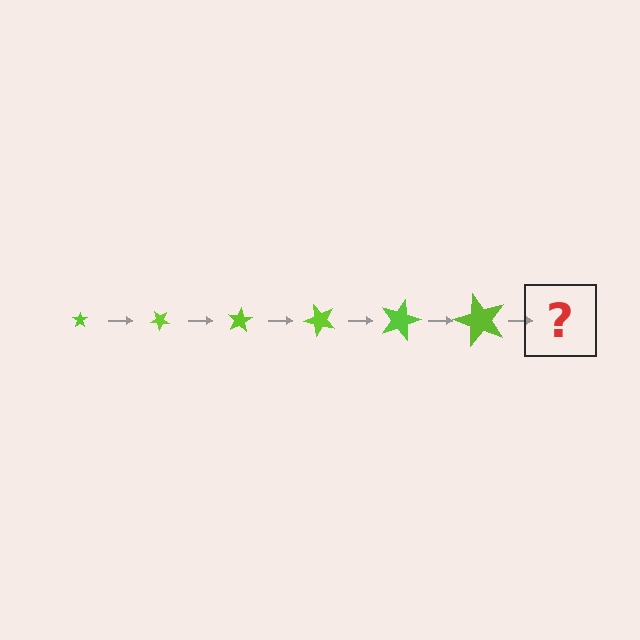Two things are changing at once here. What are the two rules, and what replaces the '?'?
The two rules are that the star grows larger each step and it rotates 40 degrees each step. The '?' should be a star, larger than the previous one and rotated 240 degrees from the start.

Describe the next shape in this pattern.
It should be a star, larger than the previous one and rotated 240 degrees from the start.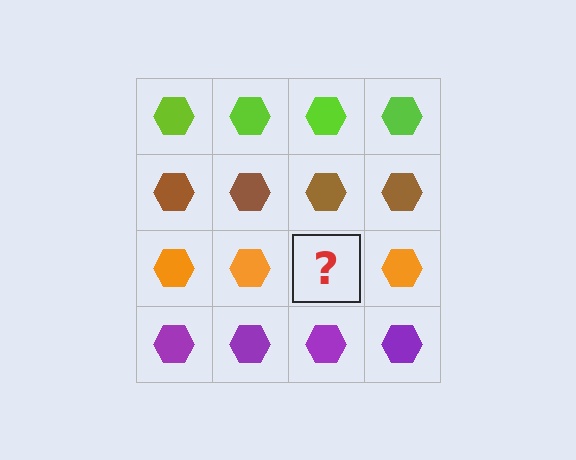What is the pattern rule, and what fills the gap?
The rule is that each row has a consistent color. The gap should be filled with an orange hexagon.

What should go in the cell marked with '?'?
The missing cell should contain an orange hexagon.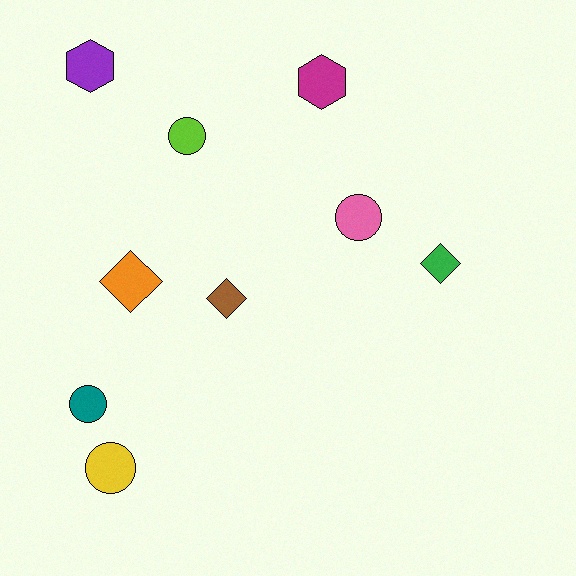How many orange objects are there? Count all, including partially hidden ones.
There is 1 orange object.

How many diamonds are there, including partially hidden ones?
There are 3 diamonds.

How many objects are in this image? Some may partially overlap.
There are 9 objects.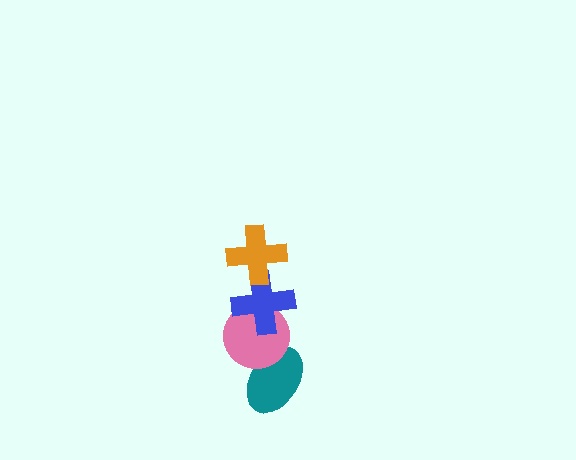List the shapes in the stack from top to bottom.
From top to bottom: the orange cross, the blue cross, the pink circle, the teal ellipse.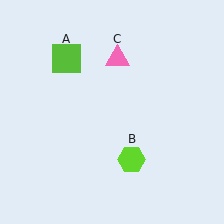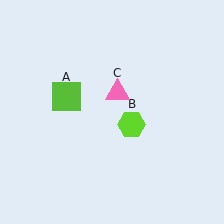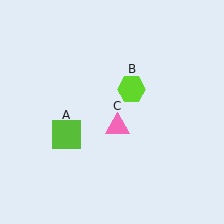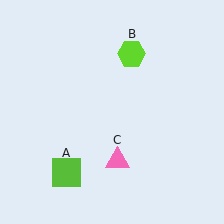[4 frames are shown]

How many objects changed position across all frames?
3 objects changed position: lime square (object A), lime hexagon (object B), pink triangle (object C).